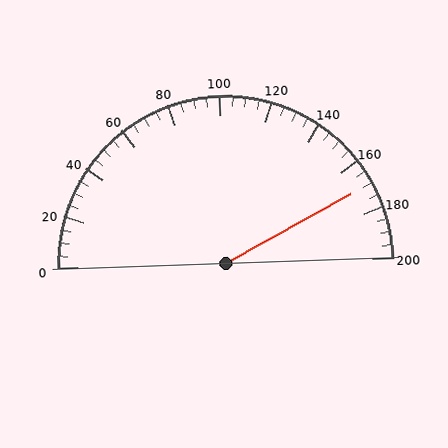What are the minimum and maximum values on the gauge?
The gauge ranges from 0 to 200.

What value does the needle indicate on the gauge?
The needle indicates approximately 170.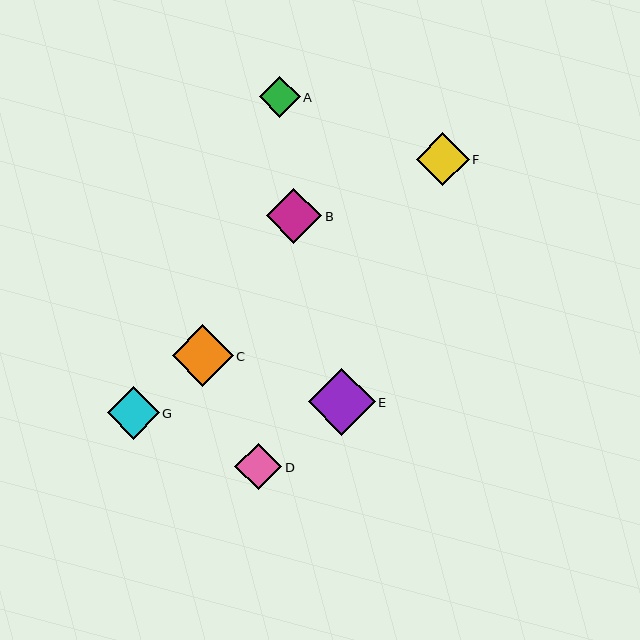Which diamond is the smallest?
Diamond A is the smallest with a size of approximately 41 pixels.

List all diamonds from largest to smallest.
From largest to smallest: E, C, B, F, G, D, A.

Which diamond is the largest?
Diamond E is the largest with a size of approximately 67 pixels.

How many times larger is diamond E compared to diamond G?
Diamond E is approximately 1.3 times the size of diamond G.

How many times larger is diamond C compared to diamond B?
Diamond C is approximately 1.1 times the size of diamond B.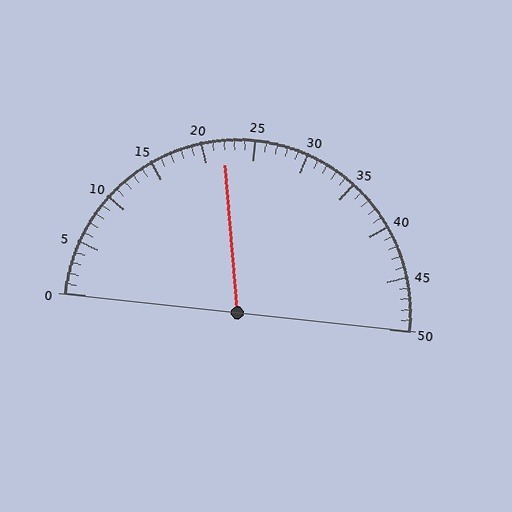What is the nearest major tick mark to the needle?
The nearest major tick mark is 20.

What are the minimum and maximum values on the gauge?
The gauge ranges from 0 to 50.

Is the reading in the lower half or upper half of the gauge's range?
The reading is in the lower half of the range (0 to 50).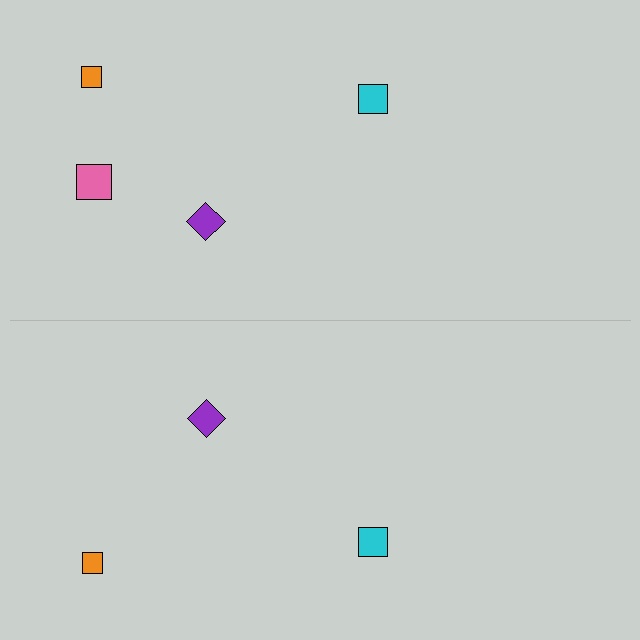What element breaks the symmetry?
A pink square is missing from the bottom side.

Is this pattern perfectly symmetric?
No, the pattern is not perfectly symmetric. A pink square is missing from the bottom side.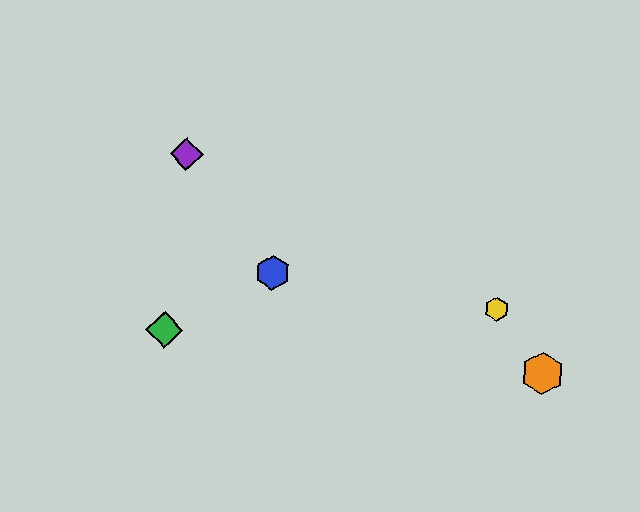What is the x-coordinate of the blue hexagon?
The blue hexagon is at x≈273.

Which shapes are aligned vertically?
The red diamond, the blue hexagon are aligned vertically.